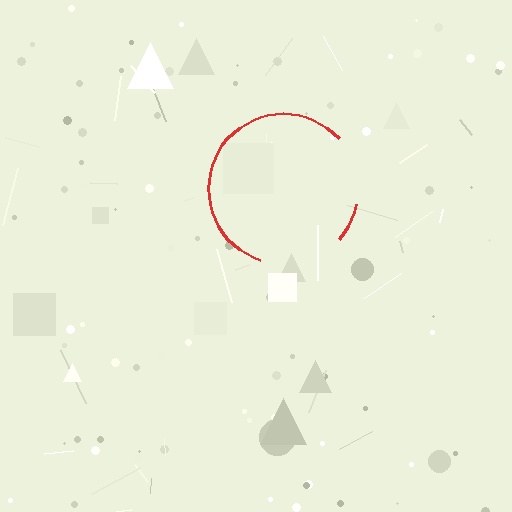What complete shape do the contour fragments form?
The contour fragments form a circle.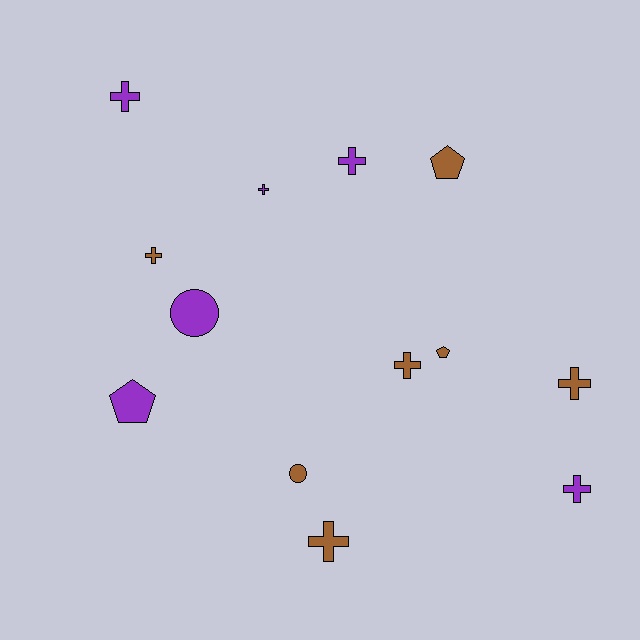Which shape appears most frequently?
Cross, with 8 objects.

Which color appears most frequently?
Brown, with 7 objects.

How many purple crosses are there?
There are 4 purple crosses.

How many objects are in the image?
There are 13 objects.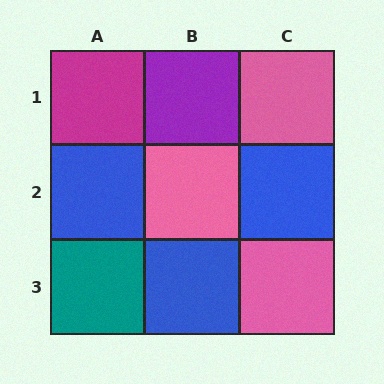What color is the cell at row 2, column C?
Blue.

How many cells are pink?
3 cells are pink.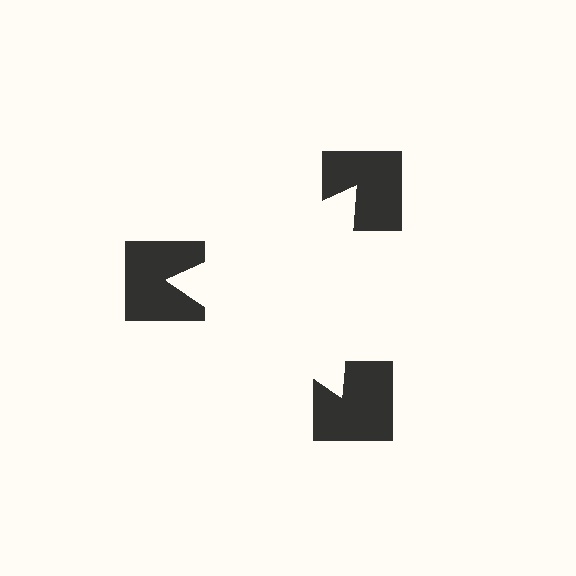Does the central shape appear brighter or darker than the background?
It typically appears slightly brighter than the background, even though no actual brightness change is drawn.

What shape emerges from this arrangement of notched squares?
An illusory triangle — its edges are inferred from the aligned wedge cuts in the notched squares, not physically drawn.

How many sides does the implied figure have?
3 sides.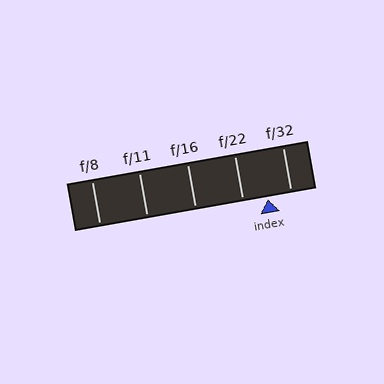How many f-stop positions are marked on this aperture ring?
There are 5 f-stop positions marked.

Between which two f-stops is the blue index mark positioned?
The index mark is between f/22 and f/32.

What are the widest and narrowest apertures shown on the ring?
The widest aperture shown is f/8 and the narrowest is f/32.